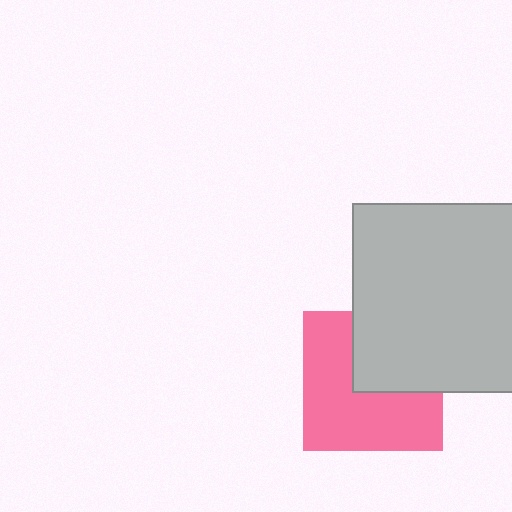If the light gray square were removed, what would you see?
You would see the complete pink square.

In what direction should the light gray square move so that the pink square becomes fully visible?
The light gray square should move toward the upper-right. That is the shortest direction to clear the overlap and leave the pink square fully visible.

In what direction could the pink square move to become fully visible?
The pink square could move toward the lower-left. That would shift it out from behind the light gray square entirely.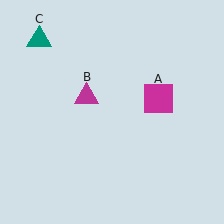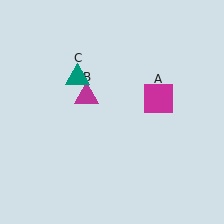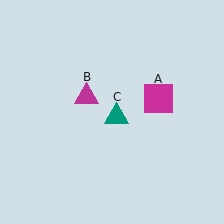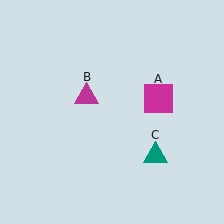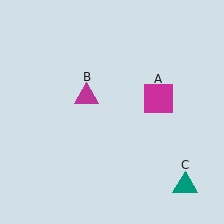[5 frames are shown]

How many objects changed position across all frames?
1 object changed position: teal triangle (object C).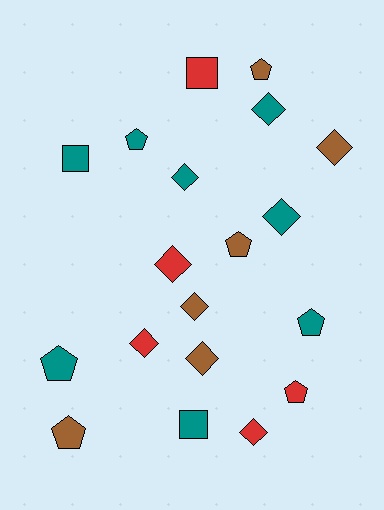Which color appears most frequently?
Teal, with 8 objects.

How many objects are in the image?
There are 19 objects.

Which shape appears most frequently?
Diamond, with 9 objects.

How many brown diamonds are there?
There are 3 brown diamonds.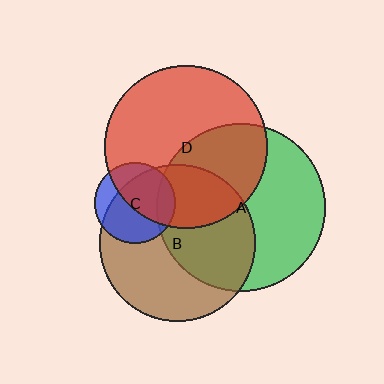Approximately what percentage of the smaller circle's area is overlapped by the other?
Approximately 40%.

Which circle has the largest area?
Circle A (green).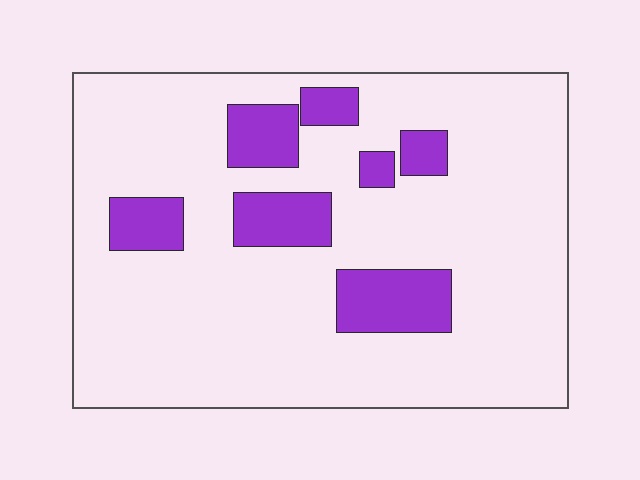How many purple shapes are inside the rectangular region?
7.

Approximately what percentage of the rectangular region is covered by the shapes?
Approximately 15%.